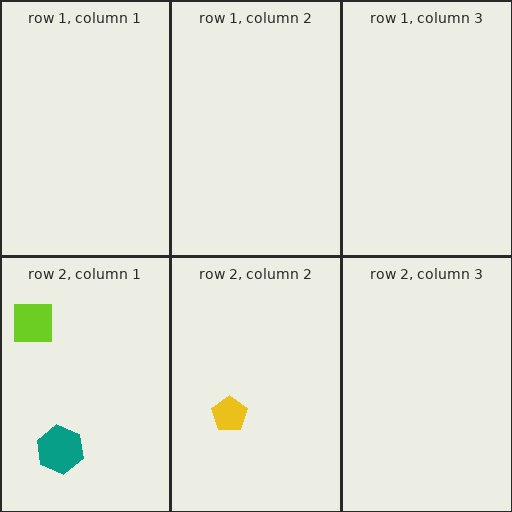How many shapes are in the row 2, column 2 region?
1.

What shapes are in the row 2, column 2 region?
The yellow pentagon.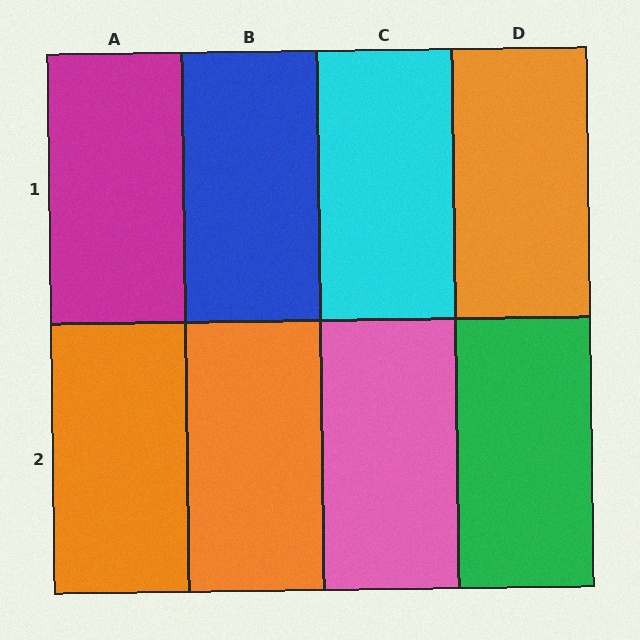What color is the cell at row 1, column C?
Cyan.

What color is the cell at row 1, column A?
Magenta.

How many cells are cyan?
1 cell is cyan.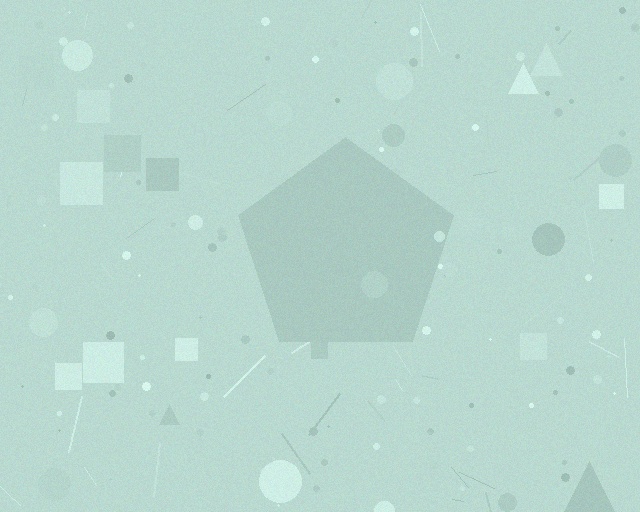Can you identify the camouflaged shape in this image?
The camouflaged shape is a pentagon.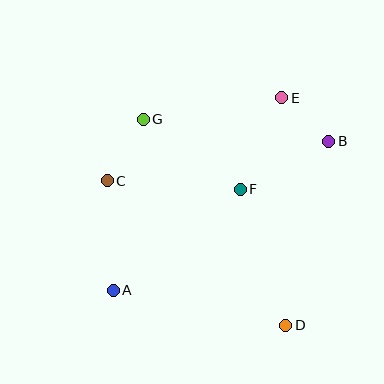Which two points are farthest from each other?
Points A and B are farthest from each other.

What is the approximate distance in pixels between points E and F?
The distance between E and F is approximately 100 pixels.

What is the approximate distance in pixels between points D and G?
The distance between D and G is approximately 250 pixels.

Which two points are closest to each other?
Points B and E are closest to each other.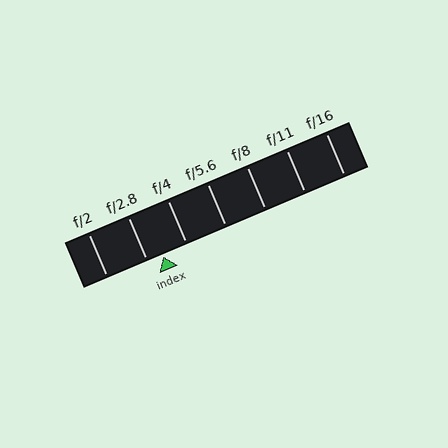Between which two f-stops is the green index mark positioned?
The index mark is between f/2.8 and f/4.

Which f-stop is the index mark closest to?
The index mark is closest to f/2.8.